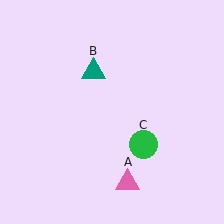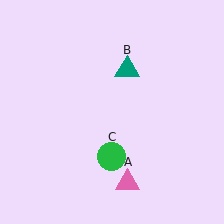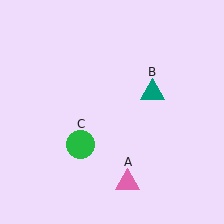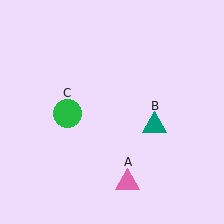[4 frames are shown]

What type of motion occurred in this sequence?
The teal triangle (object B), green circle (object C) rotated clockwise around the center of the scene.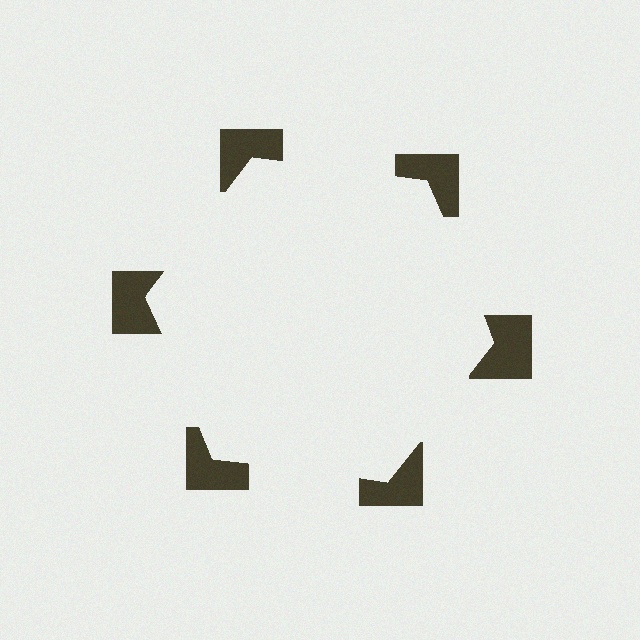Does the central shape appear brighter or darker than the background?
It typically appears slightly brighter than the background, even though no actual brightness change is drawn.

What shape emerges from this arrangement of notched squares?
An illusory hexagon — its edges are inferred from the aligned wedge cuts in the notched squares, not physically drawn.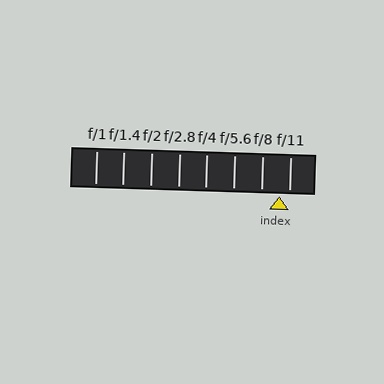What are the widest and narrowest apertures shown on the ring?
The widest aperture shown is f/1 and the narrowest is f/11.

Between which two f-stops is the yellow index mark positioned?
The index mark is between f/8 and f/11.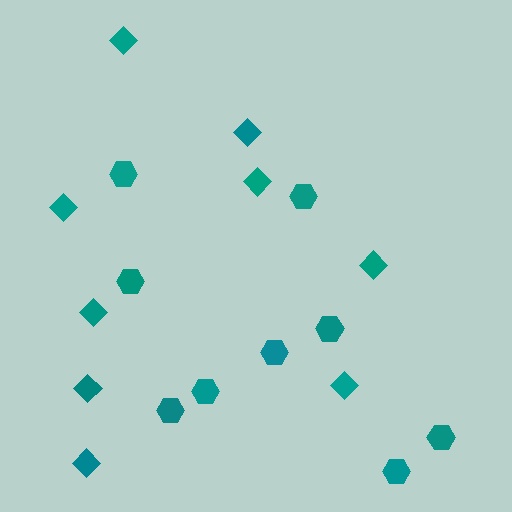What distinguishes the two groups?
There are 2 groups: one group of hexagons (9) and one group of diamonds (9).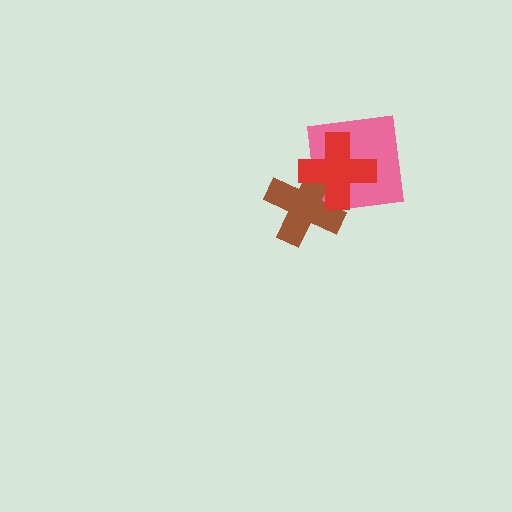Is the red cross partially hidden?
No, no other shape covers it.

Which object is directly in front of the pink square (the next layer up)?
The brown cross is directly in front of the pink square.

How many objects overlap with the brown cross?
2 objects overlap with the brown cross.